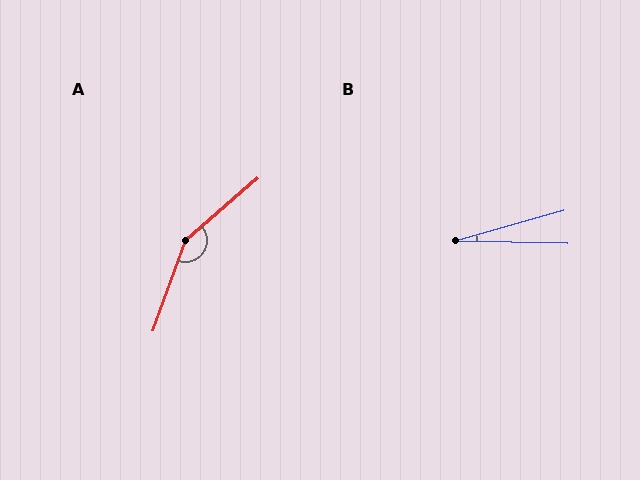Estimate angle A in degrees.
Approximately 151 degrees.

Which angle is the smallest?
B, at approximately 17 degrees.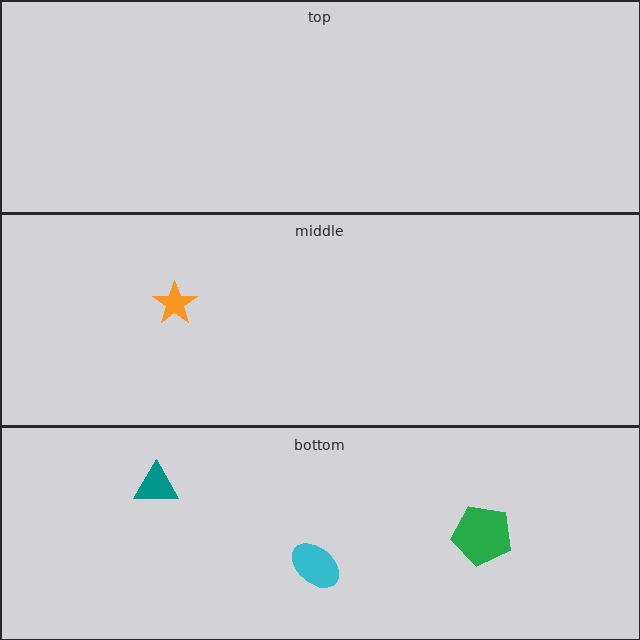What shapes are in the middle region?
The orange star.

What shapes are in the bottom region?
The cyan ellipse, the teal triangle, the green pentagon.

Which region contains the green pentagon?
The bottom region.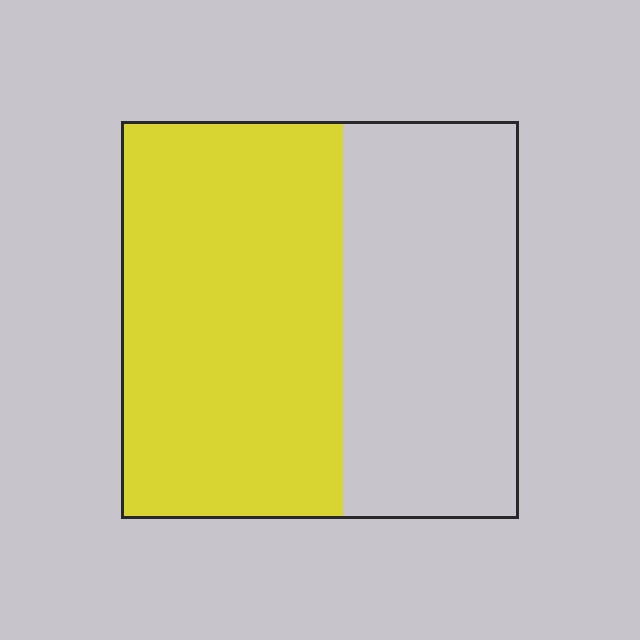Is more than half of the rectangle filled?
Yes.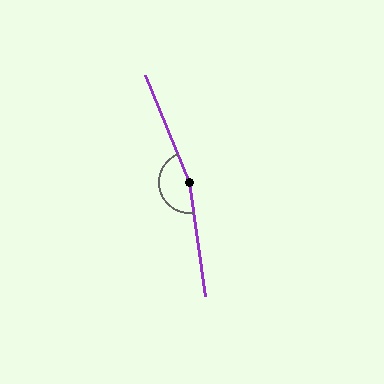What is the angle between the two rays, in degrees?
Approximately 166 degrees.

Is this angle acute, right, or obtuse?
It is obtuse.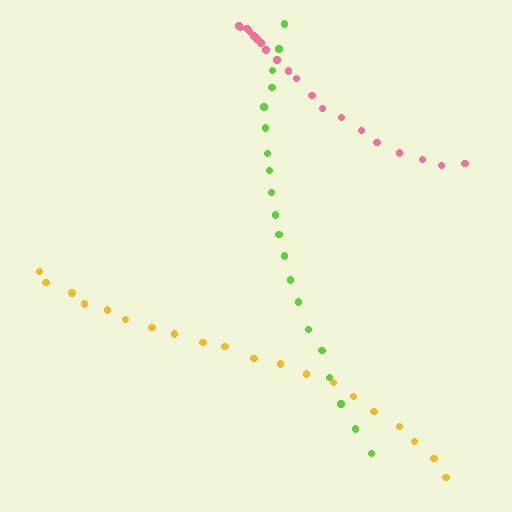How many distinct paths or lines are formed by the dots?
There are 3 distinct paths.